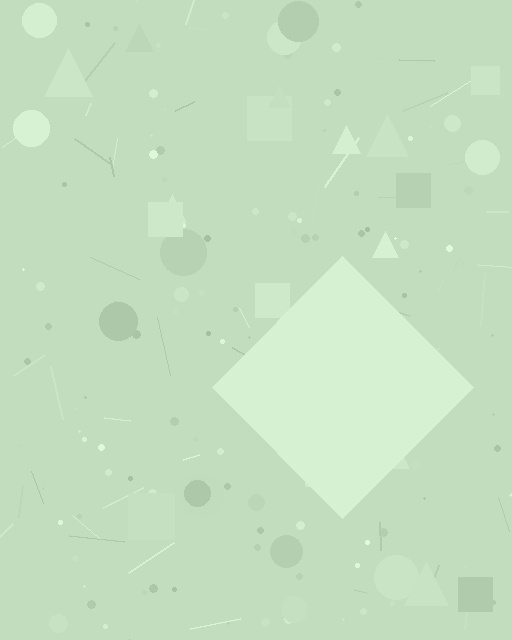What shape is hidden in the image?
A diamond is hidden in the image.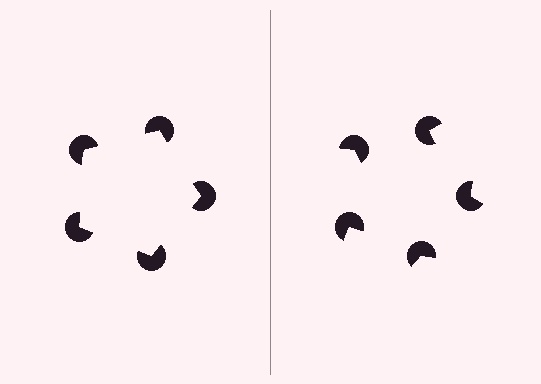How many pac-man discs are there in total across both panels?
10 — 5 on each side.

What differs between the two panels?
The pac-man discs are positioned identically on both sides; only the wedge orientations differ. On the left they align to a pentagon; on the right they are misaligned.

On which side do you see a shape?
An illusory pentagon appears on the left side. On the right side the wedge cuts are rotated, so no coherent shape forms.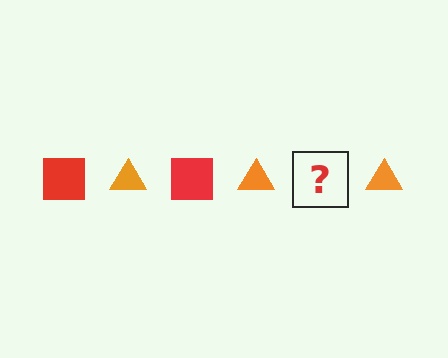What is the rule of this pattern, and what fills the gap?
The rule is that the pattern alternates between red square and orange triangle. The gap should be filled with a red square.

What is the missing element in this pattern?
The missing element is a red square.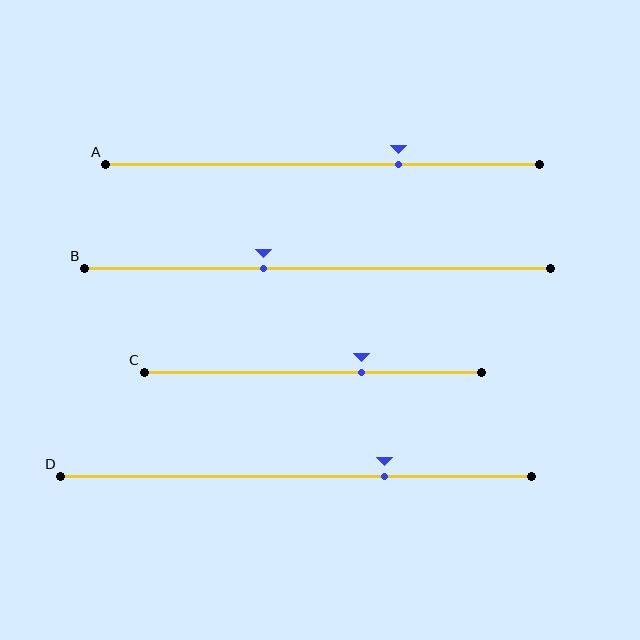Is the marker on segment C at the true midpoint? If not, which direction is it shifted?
No, the marker on segment C is shifted to the right by about 14% of the segment length.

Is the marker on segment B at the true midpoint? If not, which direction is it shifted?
No, the marker on segment B is shifted to the left by about 12% of the segment length.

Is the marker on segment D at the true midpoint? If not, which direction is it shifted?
No, the marker on segment D is shifted to the right by about 19% of the segment length.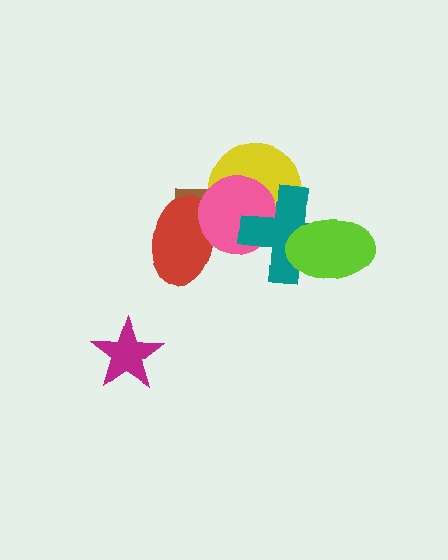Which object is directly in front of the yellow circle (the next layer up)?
The pink circle is directly in front of the yellow circle.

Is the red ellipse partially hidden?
Yes, it is partially covered by another shape.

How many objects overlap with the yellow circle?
3 objects overlap with the yellow circle.